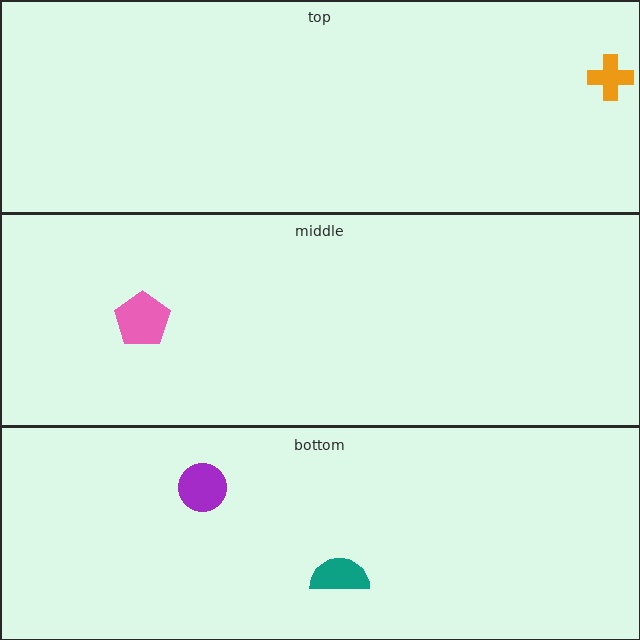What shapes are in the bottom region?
The purple circle, the teal semicircle.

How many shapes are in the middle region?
1.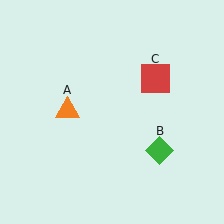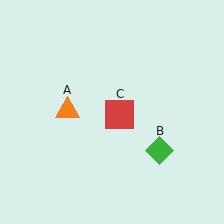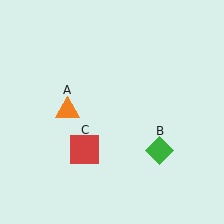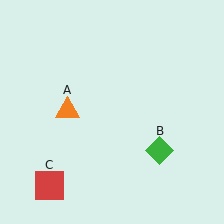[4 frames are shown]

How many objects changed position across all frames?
1 object changed position: red square (object C).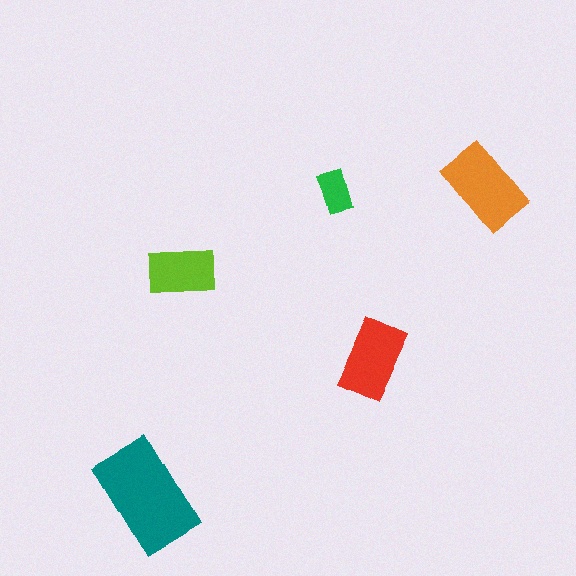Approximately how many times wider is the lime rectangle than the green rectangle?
About 1.5 times wider.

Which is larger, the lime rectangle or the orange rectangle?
The orange one.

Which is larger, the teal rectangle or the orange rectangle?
The teal one.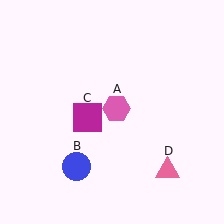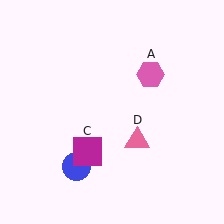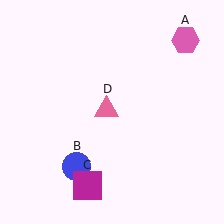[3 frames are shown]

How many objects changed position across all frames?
3 objects changed position: pink hexagon (object A), magenta square (object C), pink triangle (object D).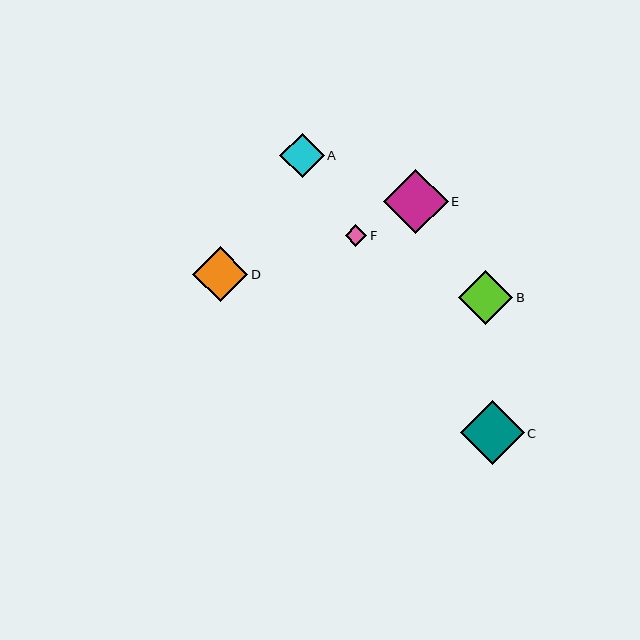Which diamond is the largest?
Diamond E is the largest with a size of approximately 65 pixels.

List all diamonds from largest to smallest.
From largest to smallest: E, C, D, B, A, F.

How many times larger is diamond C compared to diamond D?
Diamond C is approximately 1.2 times the size of diamond D.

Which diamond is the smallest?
Diamond F is the smallest with a size of approximately 22 pixels.